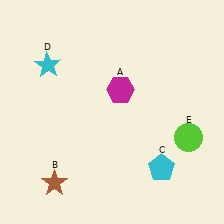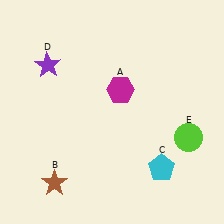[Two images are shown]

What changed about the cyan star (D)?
In Image 1, D is cyan. In Image 2, it changed to purple.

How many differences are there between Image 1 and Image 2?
There is 1 difference between the two images.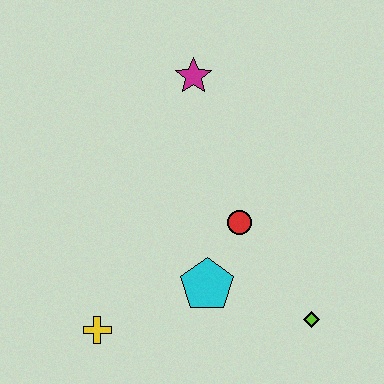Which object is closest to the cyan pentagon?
The red circle is closest to the cyan pentagon.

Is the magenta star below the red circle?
No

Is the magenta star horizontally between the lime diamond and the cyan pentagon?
No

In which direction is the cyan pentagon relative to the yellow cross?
The cyan pentagon is to the right of the yellow cross.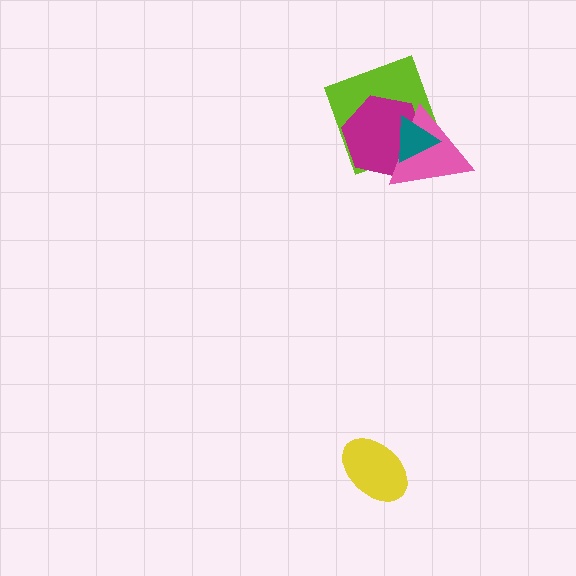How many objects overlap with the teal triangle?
3 objects overlap with the teal triangle.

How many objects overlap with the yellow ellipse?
0 objects overlap with the yellow ellipse.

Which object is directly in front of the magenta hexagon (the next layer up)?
The pink triangle is directly in front of the magenta hexagon.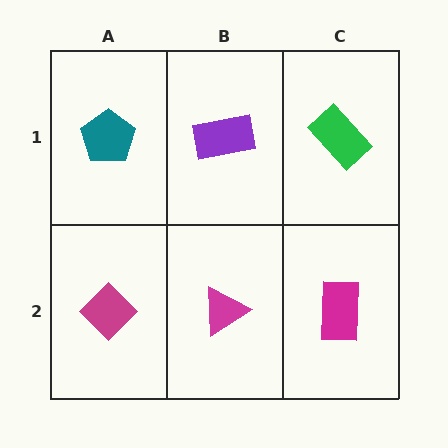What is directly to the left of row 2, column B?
A magenta diamond.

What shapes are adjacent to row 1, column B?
A magenta triangle (row 2, column B), a teal pentagon (row 1, column A), a green rectangle (row 1, column C).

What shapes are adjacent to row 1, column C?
A magenta rectangle (row 2, column C), a purple rectangle (row 1, column B).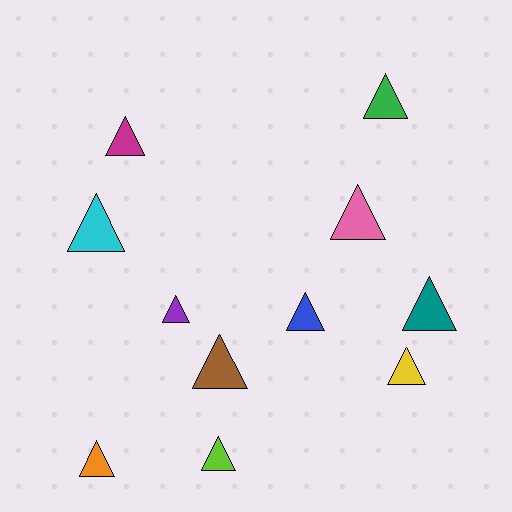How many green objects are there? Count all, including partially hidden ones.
There is 1 green object.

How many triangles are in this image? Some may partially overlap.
There are 11 triangles.